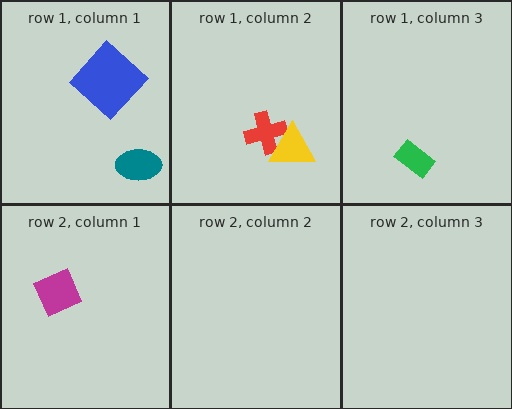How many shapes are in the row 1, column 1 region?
2.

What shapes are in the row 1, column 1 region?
The blue diamond, the teal ellipse.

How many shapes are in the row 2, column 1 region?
1.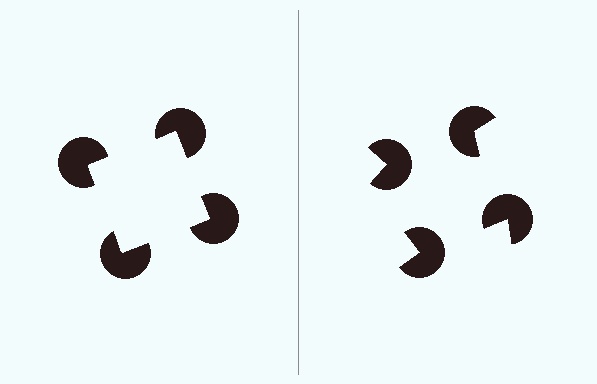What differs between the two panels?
The pac-man discs are positioned identically on both sides; only the wedge orientations differ. On the left they align to a square; on the right they are misaligned.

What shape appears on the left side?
An illusory square.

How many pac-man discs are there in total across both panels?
8 — 4 on each side.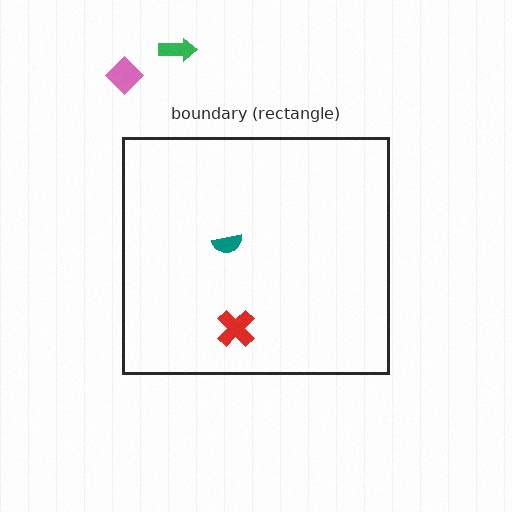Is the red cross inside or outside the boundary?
Inside.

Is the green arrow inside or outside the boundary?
Outside.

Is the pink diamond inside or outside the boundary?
Outside.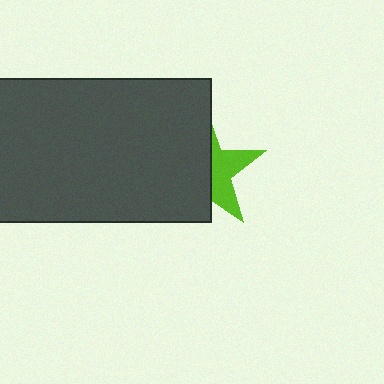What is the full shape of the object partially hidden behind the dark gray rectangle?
The partially hidden object is a lime star.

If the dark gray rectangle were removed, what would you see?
You would see the complete lime star.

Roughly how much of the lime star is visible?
A small part of it is visible (roughly 40%).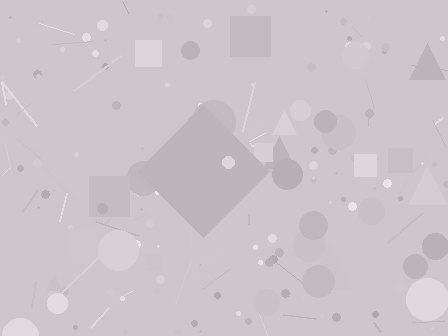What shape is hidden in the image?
A diamond is hidden in the image.